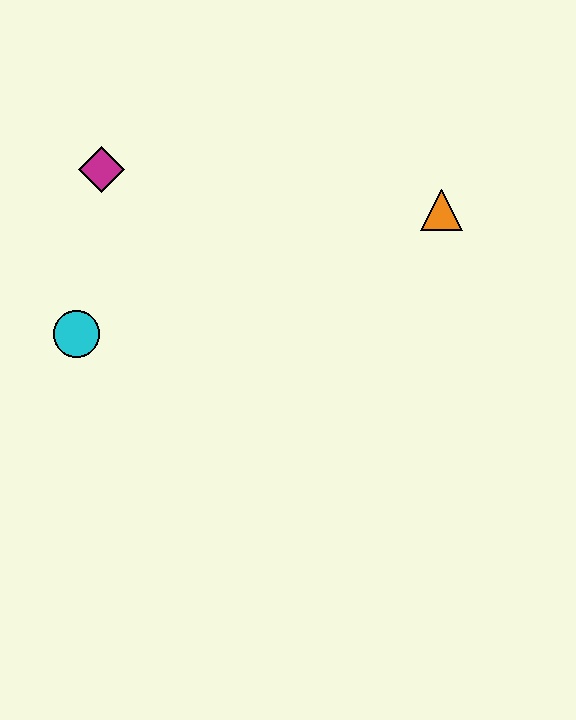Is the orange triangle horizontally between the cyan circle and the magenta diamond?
No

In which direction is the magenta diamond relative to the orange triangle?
The magenta diamond is to the left of the orange triangle.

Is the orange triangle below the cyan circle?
No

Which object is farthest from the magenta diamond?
The orange triangle is farthest from the magenta diamond.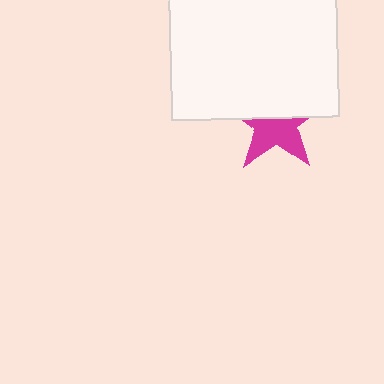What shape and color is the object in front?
The object in front is a white square.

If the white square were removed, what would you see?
You would see the complete magenta star.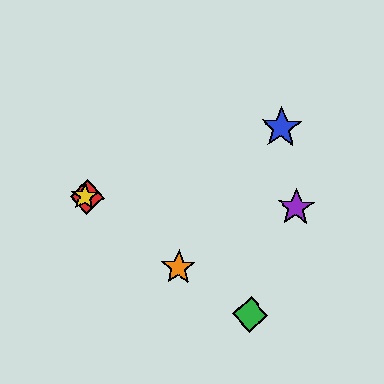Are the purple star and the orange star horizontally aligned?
No, the purple star is at y≈207 and the orange star is at y≈268.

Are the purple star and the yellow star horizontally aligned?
Yes, both are at y≈207.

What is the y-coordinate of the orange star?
The orange star is at y≈268.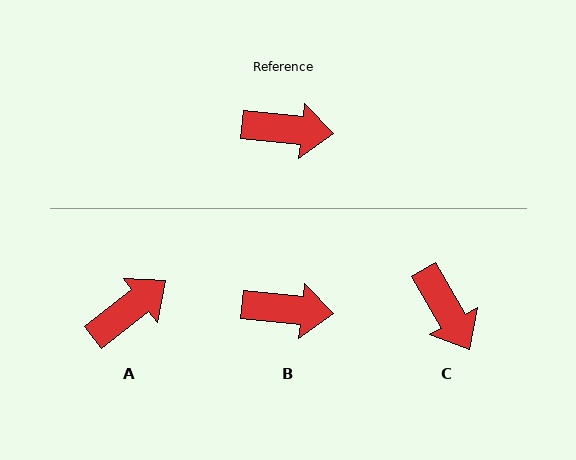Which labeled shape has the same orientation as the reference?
B.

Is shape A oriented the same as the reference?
No, it is off by about 44 degrees.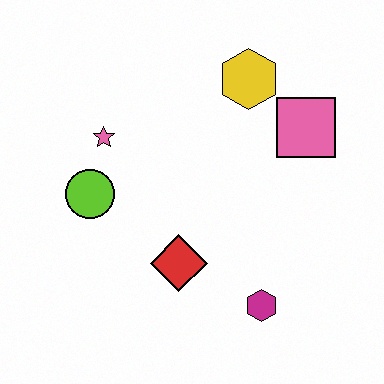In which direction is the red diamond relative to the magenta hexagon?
The red diamond is to the left of the magenta hexagon.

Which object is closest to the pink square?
The yellow hexagon is closest to the pink square.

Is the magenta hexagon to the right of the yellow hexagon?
Yes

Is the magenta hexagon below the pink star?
Yes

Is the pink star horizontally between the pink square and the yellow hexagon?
No